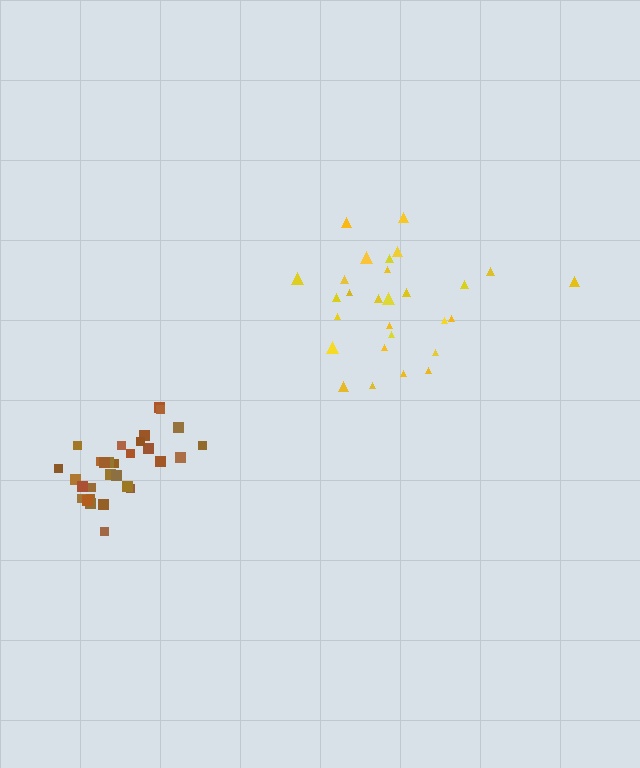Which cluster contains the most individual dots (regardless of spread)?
Brown (30).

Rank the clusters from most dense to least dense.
brown, yellow.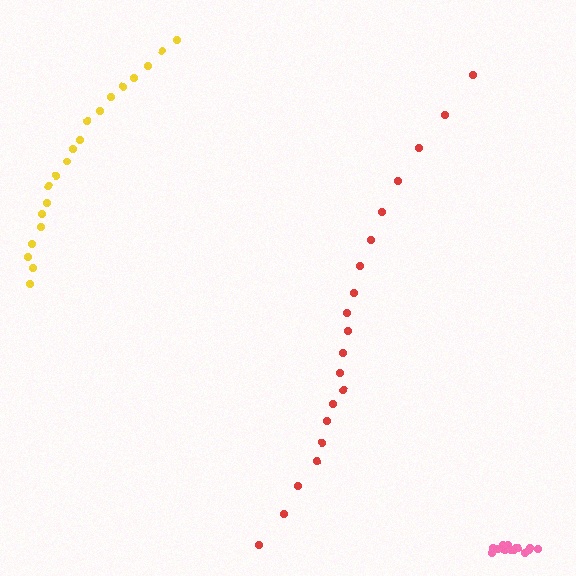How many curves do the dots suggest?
There are 3 distinct paths.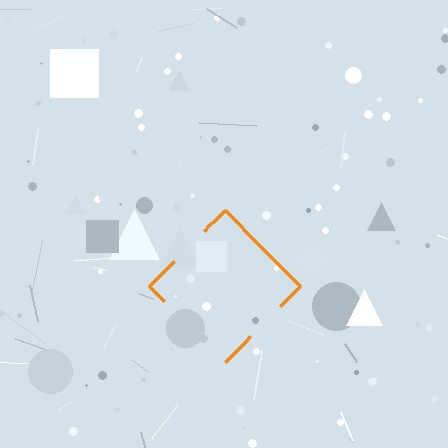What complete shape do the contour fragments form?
The contour fragments form a diamond.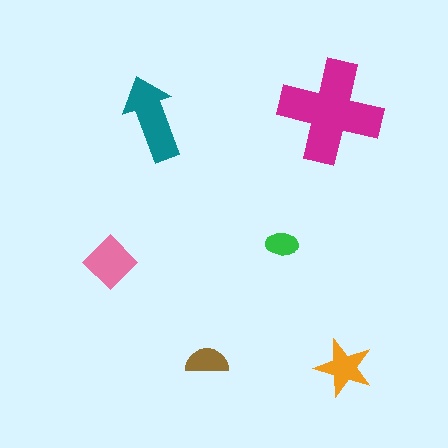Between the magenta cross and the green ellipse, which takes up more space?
The magenta cross.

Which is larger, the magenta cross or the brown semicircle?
The magenta cross.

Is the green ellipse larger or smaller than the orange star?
Smaller.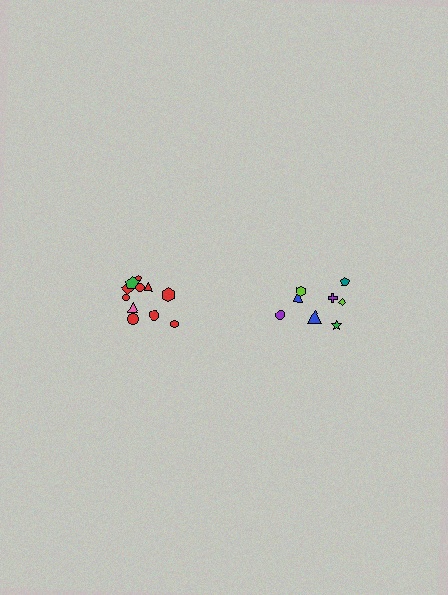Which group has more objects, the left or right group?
The left group.